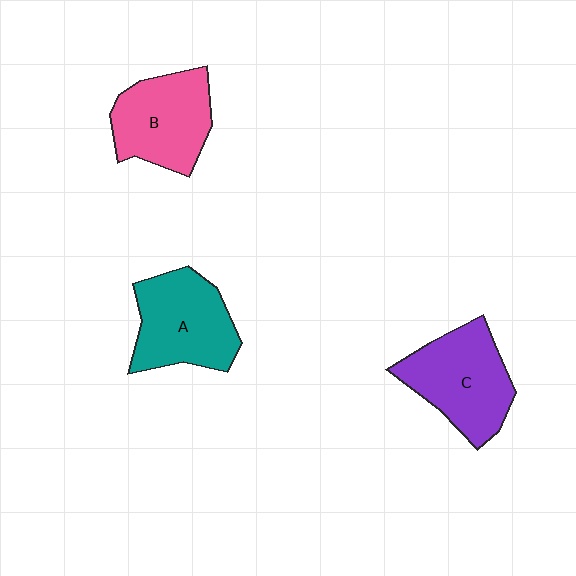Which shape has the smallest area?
Shape B (pink).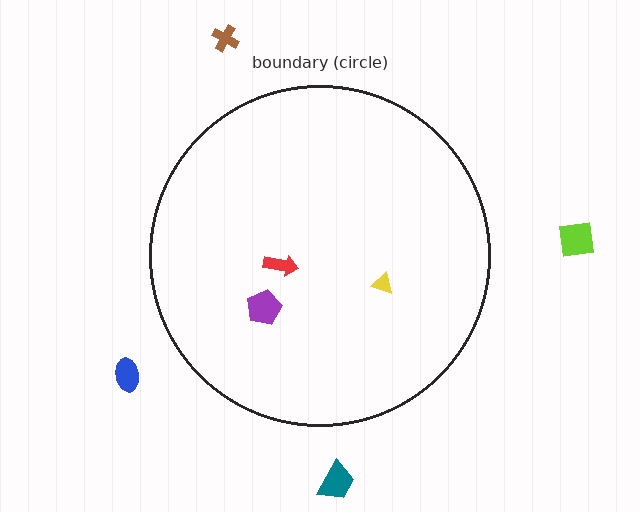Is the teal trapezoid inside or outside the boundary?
Outside.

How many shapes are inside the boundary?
3 inside, 4 outside.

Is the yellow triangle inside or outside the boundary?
Inside.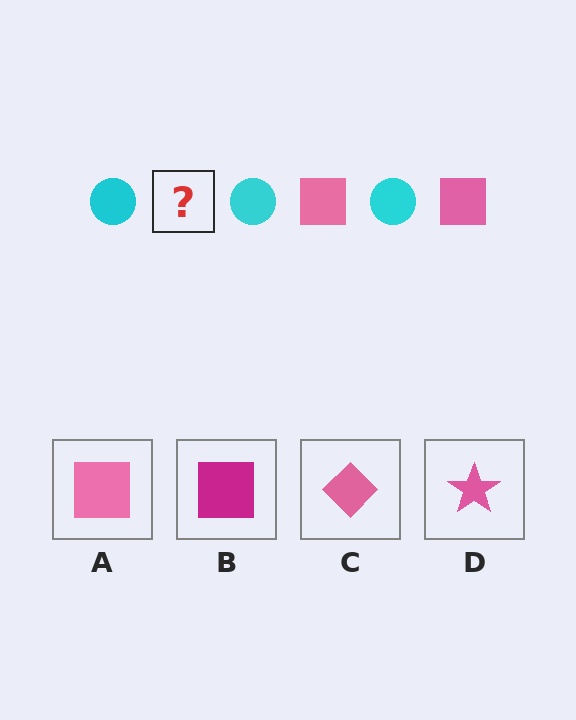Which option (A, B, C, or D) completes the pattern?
A.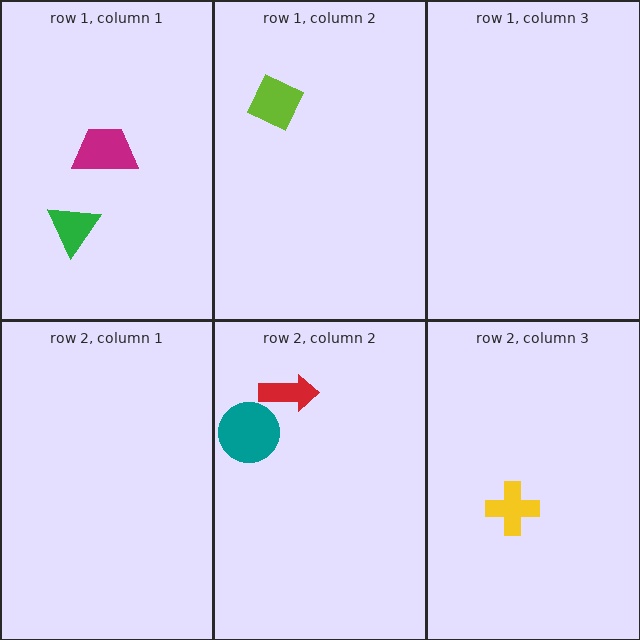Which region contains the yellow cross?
The row 2, column 3 region.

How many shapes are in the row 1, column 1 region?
2.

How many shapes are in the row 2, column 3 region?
1.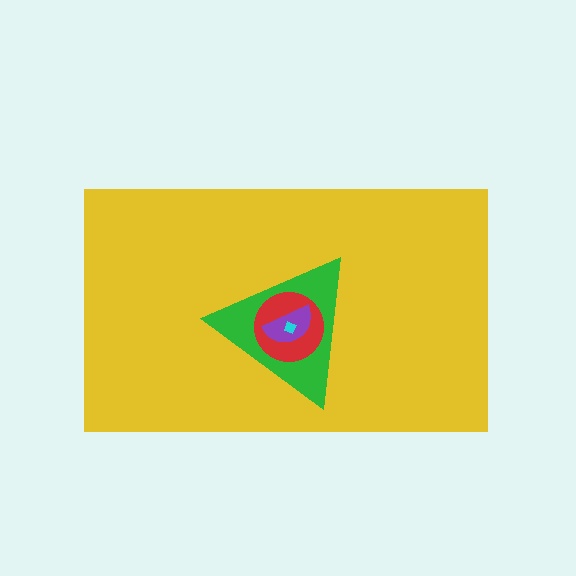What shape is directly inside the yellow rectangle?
The green triangle.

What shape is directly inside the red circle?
The purple semicircle.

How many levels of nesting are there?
5.